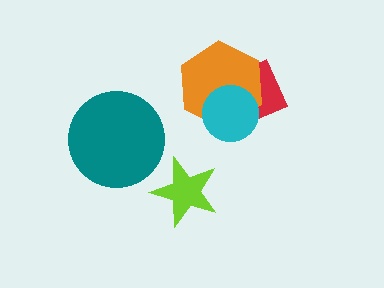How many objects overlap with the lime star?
0 objects overlap with the lime star.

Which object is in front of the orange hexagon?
The cyan circle is in front of the orange hexagon.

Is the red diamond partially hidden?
Yes, it is partially covered by another shape.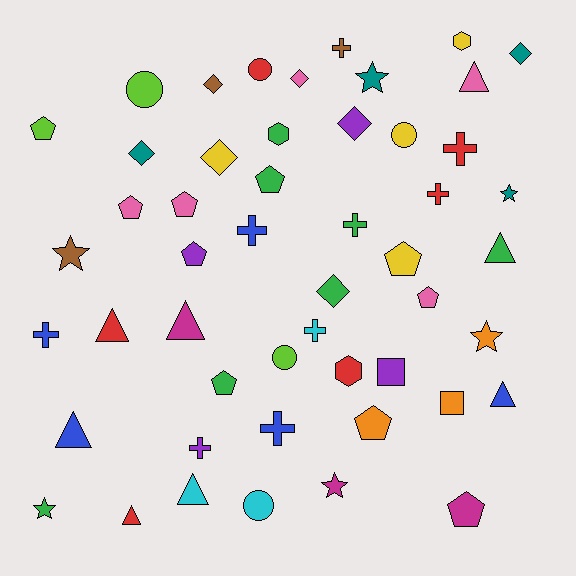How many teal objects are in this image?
There are 4 teal objects.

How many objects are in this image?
There are 50 objects.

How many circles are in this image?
There are 5 circles.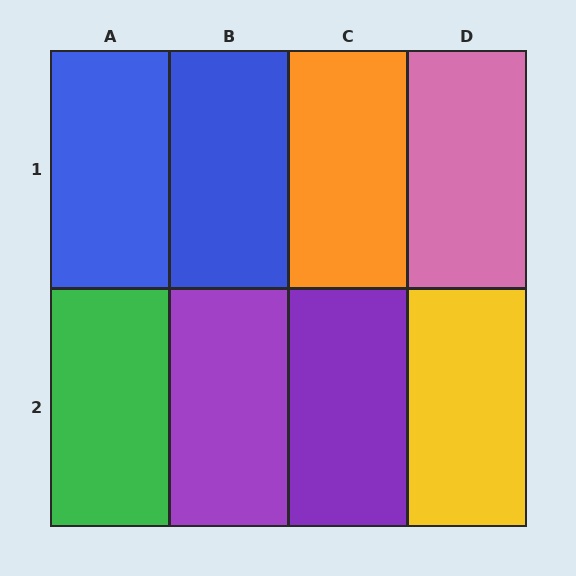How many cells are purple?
2 cells are purple.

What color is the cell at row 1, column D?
Pink.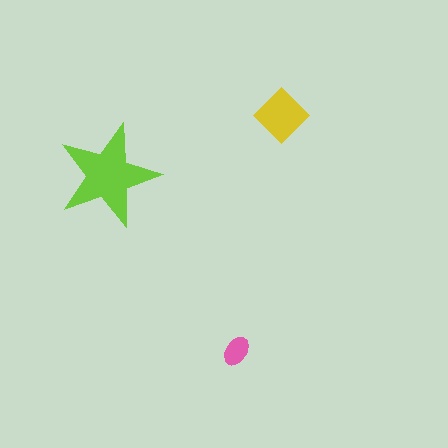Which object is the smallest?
The pink ellipse.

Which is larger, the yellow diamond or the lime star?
The lime star.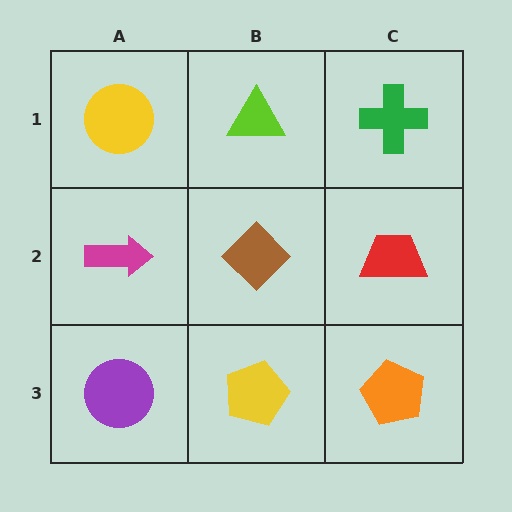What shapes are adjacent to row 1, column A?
A magenta arrow (row 2, column A), a lime triangle (row 1, column B).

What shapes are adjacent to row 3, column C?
A red trapezoid (row 2, column C), a yellow pentagon (row 3, column B).